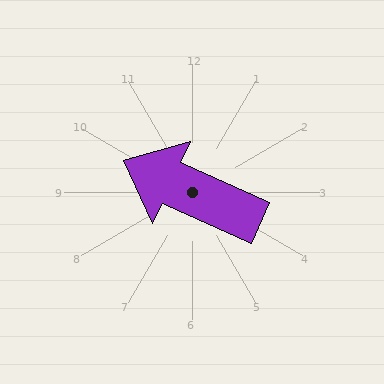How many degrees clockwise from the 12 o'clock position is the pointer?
Approximately 295 degrees.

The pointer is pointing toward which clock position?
Roughly 10 o'clock.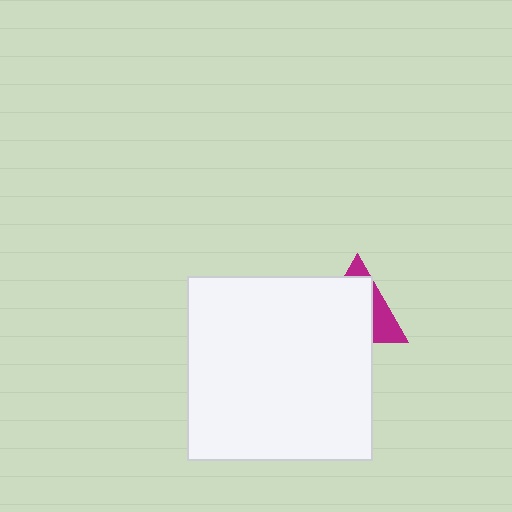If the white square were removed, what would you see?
You would see the complete magenta triangle.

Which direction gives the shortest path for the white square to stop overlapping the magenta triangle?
Moving toward the lower-left gives the shortest separation.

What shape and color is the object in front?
The object in front is a white square.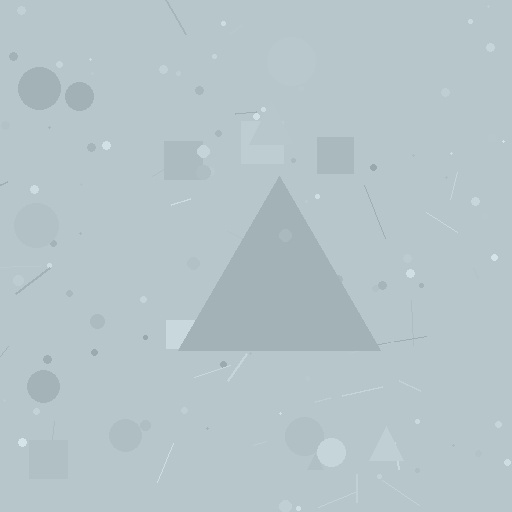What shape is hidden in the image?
A triangle is hidden in the image.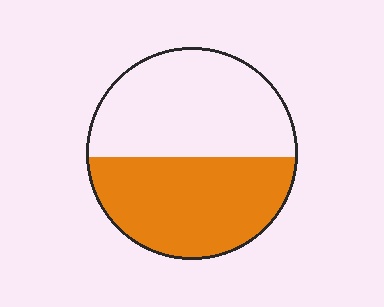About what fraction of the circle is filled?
About one half (1/2).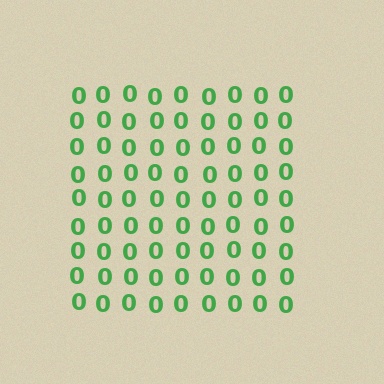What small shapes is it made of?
It is made of small digit 0's.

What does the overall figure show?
The overall figure shows a square.